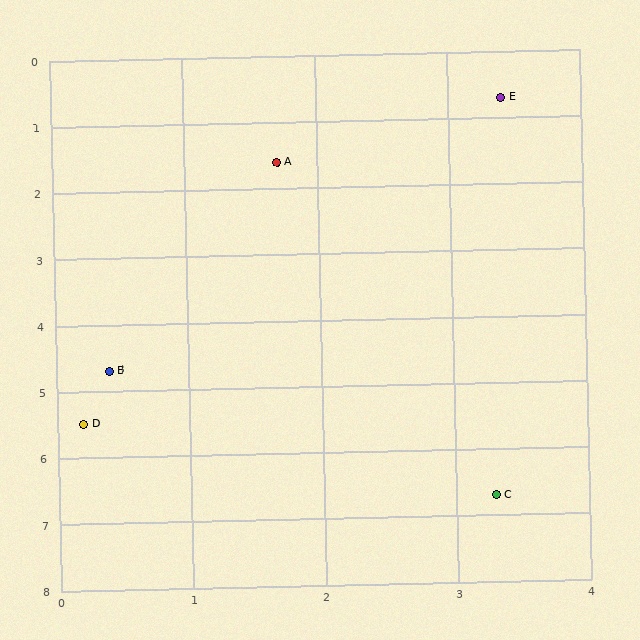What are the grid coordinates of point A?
Point A is at approximately (1.7, 1.6).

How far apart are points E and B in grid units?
Points E and B are about 5.0 grid units apart.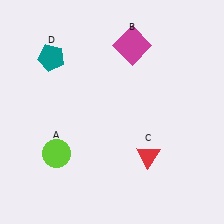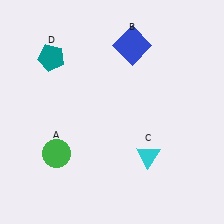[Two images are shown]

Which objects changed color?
A changed from lime to green. B changed from magenta to blue. C changed from red to cyan.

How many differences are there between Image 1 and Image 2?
There are 3 differences between the two images.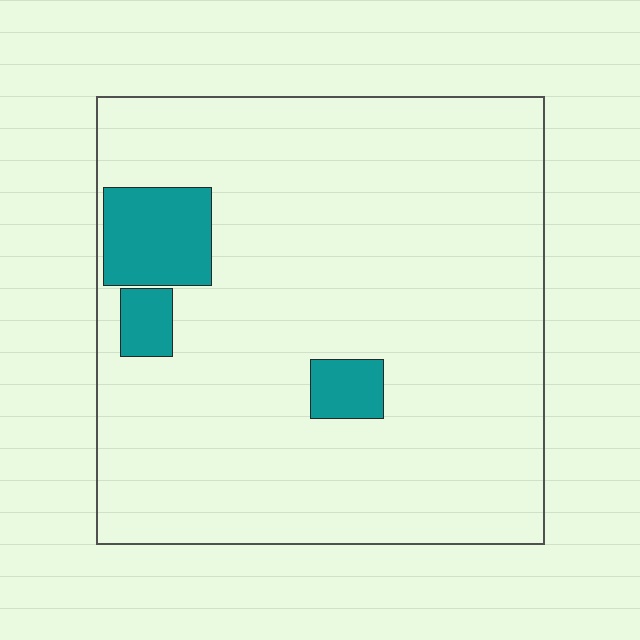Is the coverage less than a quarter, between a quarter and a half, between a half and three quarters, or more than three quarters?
Less than a quarter.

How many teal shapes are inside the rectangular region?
3.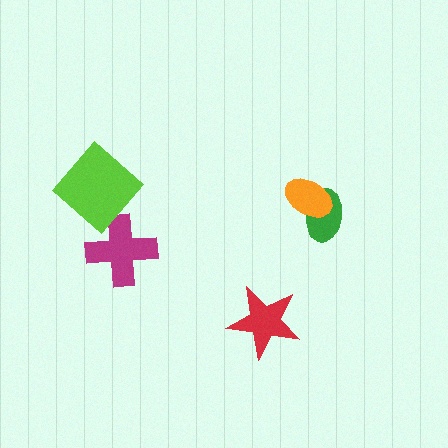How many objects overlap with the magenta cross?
0 objects overlap with the magenta cross.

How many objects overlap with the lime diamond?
0 objects overlap with the lime diamond.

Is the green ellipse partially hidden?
Yes, it is partially covered by another shape.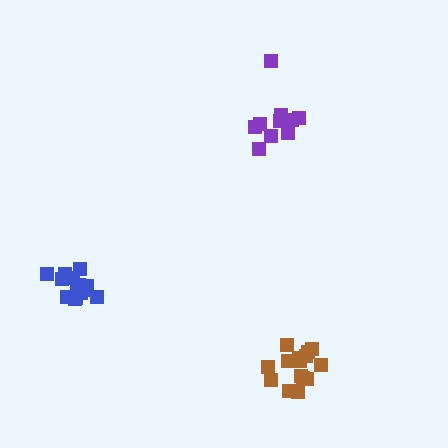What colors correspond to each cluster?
The clusters are colored: brown, blue, purple.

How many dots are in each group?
Group 1: 15 dots, Group 2: 14 dots, Group 3: 10 dots (39 total).